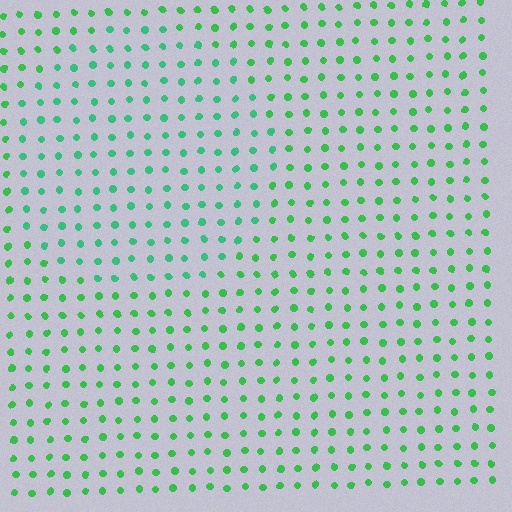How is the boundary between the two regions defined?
The boundary is defined purely by a slight shift in hue (about 23 degrees). Spacing, size, and orientation are identical on both sides.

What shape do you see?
I see a circle.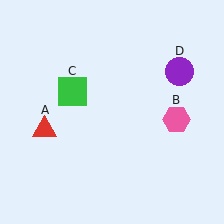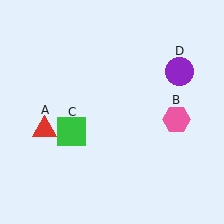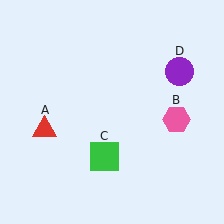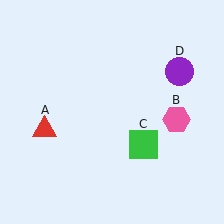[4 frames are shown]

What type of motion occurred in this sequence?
The green square (object C) rotated counterclockwise around the center of the scene.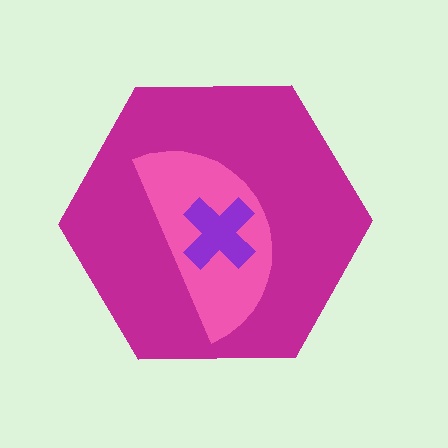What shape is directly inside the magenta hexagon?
The pink semicircle.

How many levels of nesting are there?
3.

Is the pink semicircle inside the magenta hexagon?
Yes.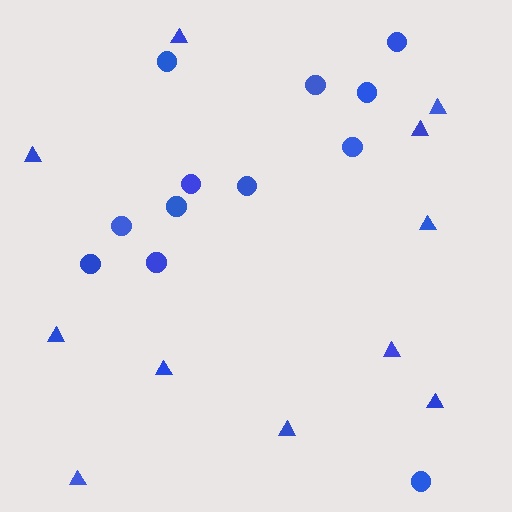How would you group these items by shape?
There are 2 groups: one group of circles (12) and one group of triangles (11).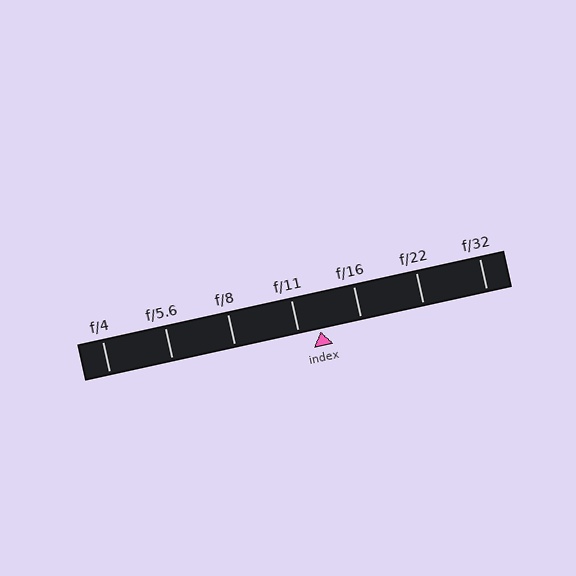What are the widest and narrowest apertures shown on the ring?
The widest aperture shown is f/4 and the narrowest is f/32.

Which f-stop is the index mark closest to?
The index mark is closest to f/11.